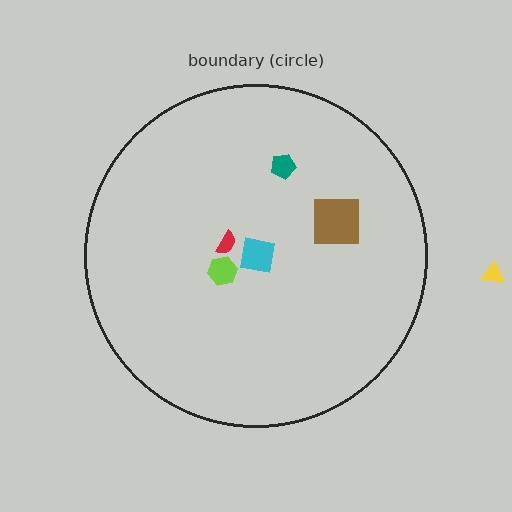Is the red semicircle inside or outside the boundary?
Inside.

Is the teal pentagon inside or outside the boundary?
Inside.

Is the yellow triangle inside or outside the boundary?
Outside.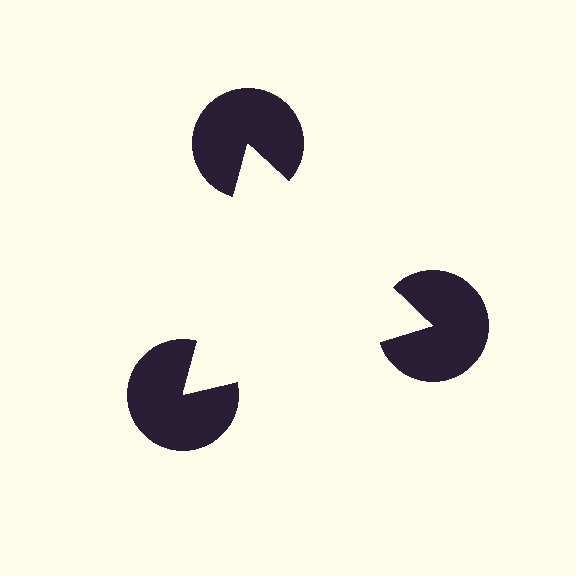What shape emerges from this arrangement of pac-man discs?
An illusory triangle — its edges are inferred from the aligned wedge cuts in the pac-man discs, not physically drawn.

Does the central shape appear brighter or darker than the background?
It typically appears slightly brighter than the background, even though no actual brightness change is drawn.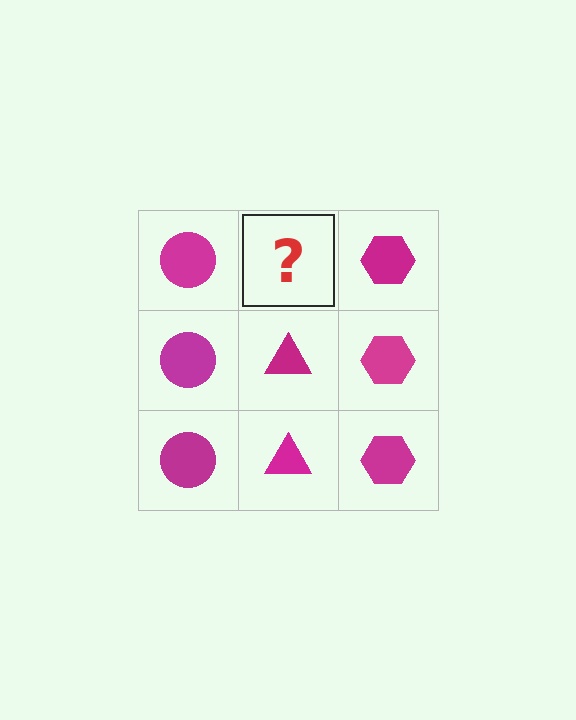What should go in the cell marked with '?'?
The missing cell should contain a magenta triangle.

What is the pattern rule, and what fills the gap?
The rule is that each column has a consistent shape. The gap should be filled with a magenta triangle.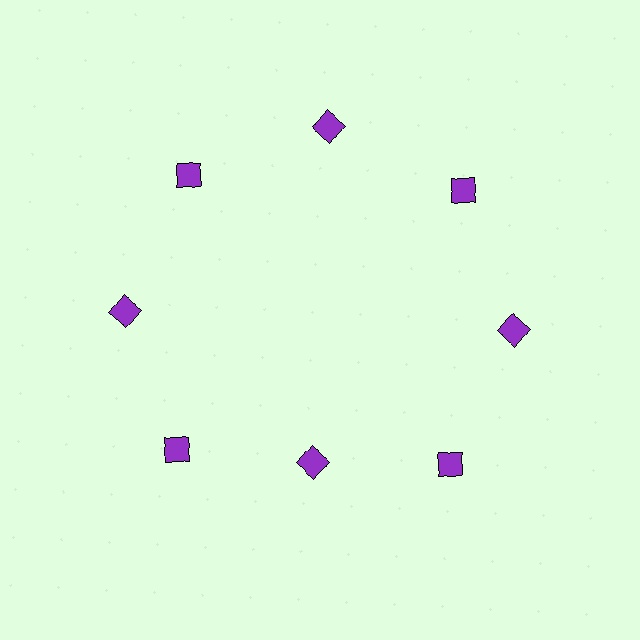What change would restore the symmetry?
The symmetry would be restored by moving it outward, back onto the ring so that all 8 diamonds sit at equal angles and equal distance from the center.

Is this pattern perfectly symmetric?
No. The 8 purple diamonds are arranged in a ring, but one element near the 6 o'clock position is pulled inward toward the center, breaking the 8-fold rotational symmetry.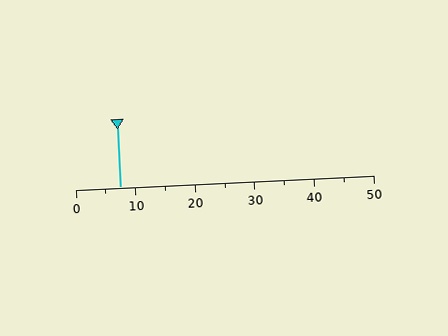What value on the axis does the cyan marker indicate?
The marker indicates approximately 7.5.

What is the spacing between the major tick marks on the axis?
The major ticks are spaced 10 apart.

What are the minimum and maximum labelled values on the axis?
The axis runs from 0 to 50.